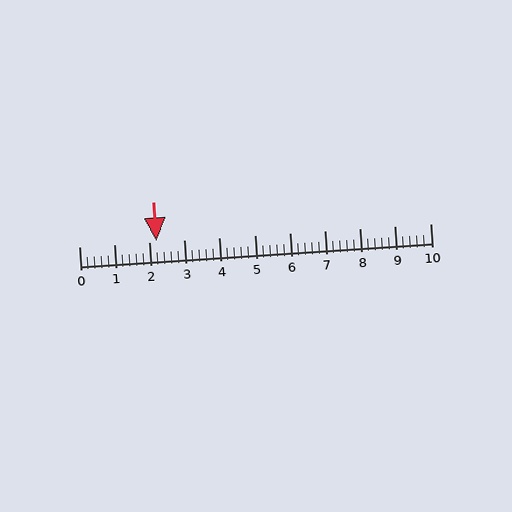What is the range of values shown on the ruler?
The ruler shows values from 0 to 10.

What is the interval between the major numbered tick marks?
The major tick marks are spaced 1 units apart.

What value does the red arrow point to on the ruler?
The red arrow points to approximately 2.2.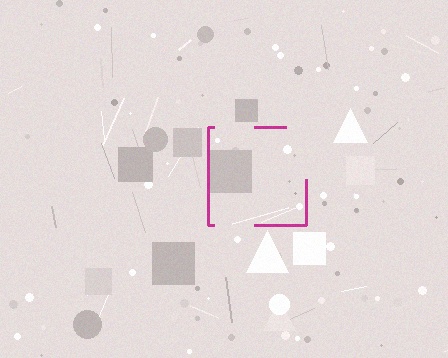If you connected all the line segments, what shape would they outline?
They would outline a square.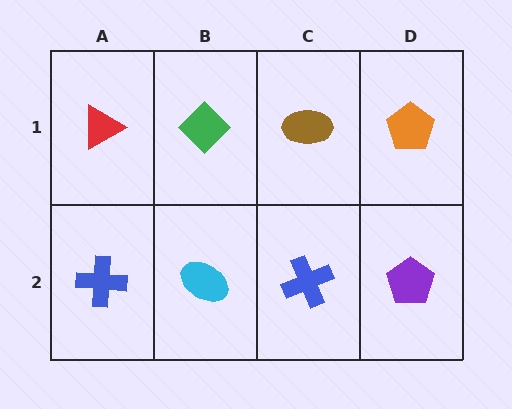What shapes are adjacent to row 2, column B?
A green diamond (row 1, column B), a blue cross (row 2, column A), a blue cross (row 2, column C).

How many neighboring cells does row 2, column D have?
2.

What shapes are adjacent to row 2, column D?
An orange pentagon (row 1, column D), a blue cross (row 2, column C).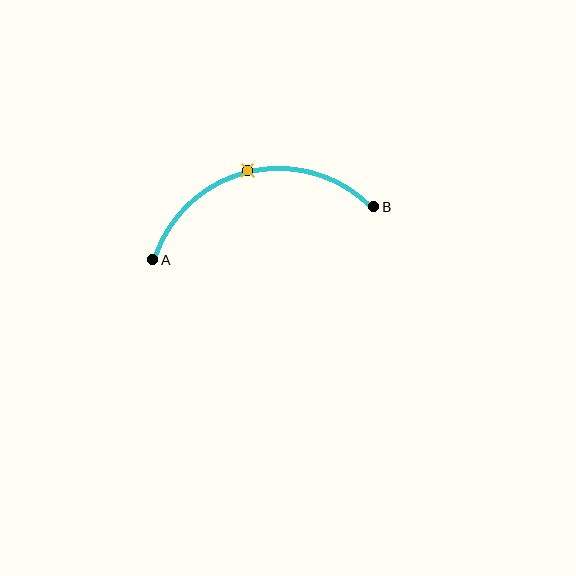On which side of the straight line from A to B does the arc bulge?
The arc bulges above the straight line connecting A and B.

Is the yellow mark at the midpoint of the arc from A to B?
Yes. The yellow mark lies on the arc at equal arc-length from both A and B — it is the arc midpoint.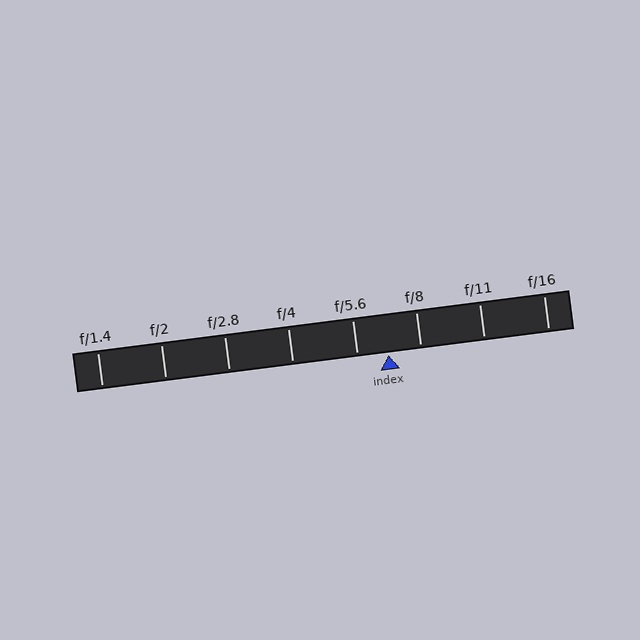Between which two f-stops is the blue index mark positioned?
The index mark is between f/5.6 and f/8.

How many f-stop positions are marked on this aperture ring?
There are 8 f-stop positions marked.